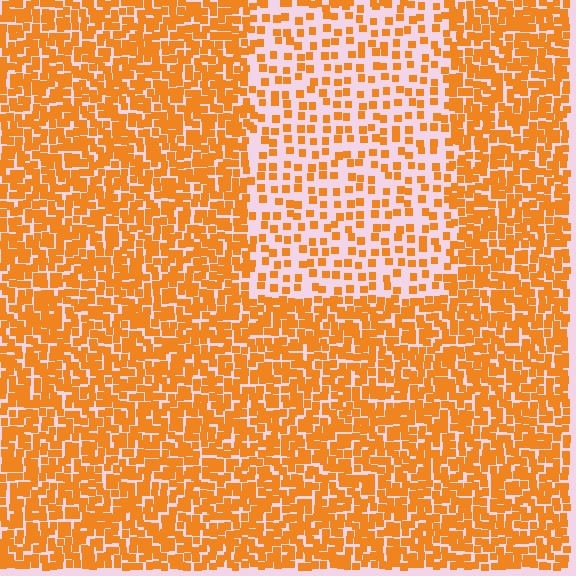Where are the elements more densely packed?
The elements are more densely packed outside the rectangle boundary.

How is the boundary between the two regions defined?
The boundary is defined by a change in element density (approximately 2.3x ratio). All elements are the same color, size, and shape.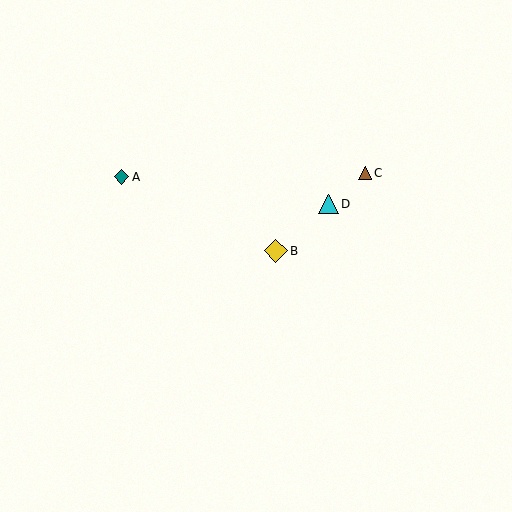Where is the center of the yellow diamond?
The center of the yellow diamond is at (276, 251).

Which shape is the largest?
The yellow diamond (labeled B) is the largest.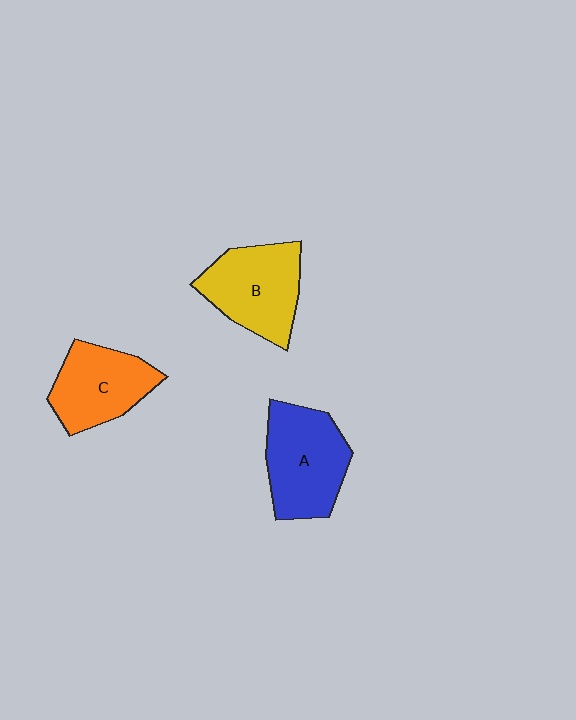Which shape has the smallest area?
Shape C (orange).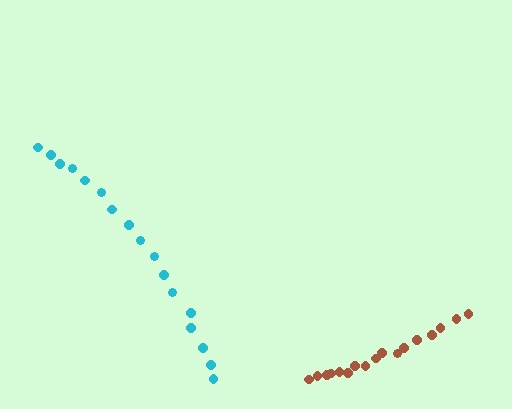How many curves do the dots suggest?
There are 2 distinct paths.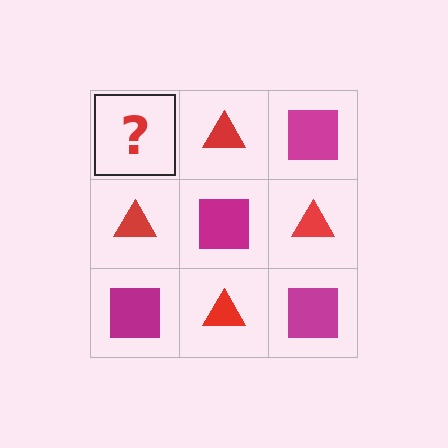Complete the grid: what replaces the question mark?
The question mark should be replaced with a magenta square.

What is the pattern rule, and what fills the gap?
The rule is that it alternates magenta square and red triangle in a checkerboard pattern. The gap should be filled with a magenta square.